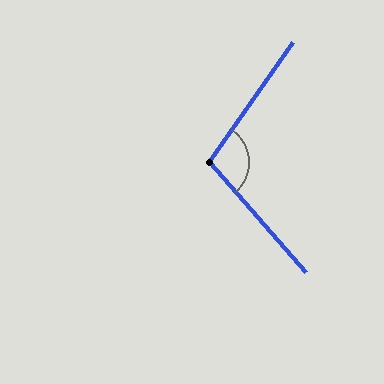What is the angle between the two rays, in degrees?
Approximately 104 degrees.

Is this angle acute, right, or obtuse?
It is obtuse.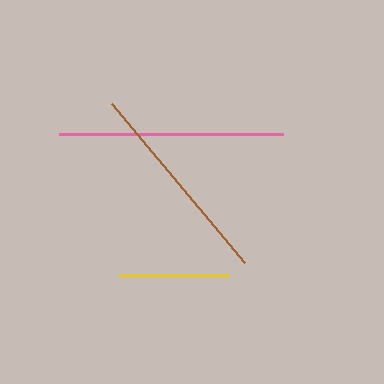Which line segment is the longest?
The pink line is the longest at approximately 223 pixels.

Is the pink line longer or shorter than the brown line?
The pink line is longer than the brown line.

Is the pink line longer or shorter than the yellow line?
The pink line is longer than the yellow line.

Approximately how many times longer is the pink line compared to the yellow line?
The pink line is approximately 2.0 times the length of the yellow line.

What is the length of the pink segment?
The pink segment is approximately 223 pixels long.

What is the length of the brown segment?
The brown segment is approximately 208 pixels long.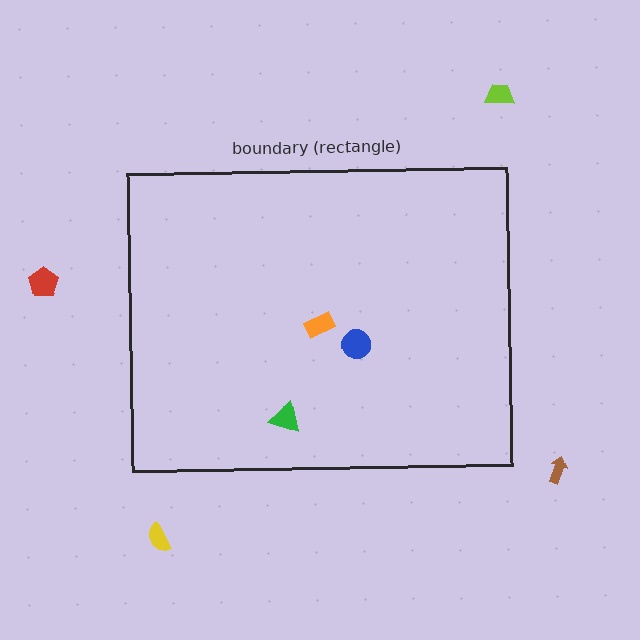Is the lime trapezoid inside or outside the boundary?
Outside.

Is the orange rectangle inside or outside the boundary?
Inside.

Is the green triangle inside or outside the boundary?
Inside.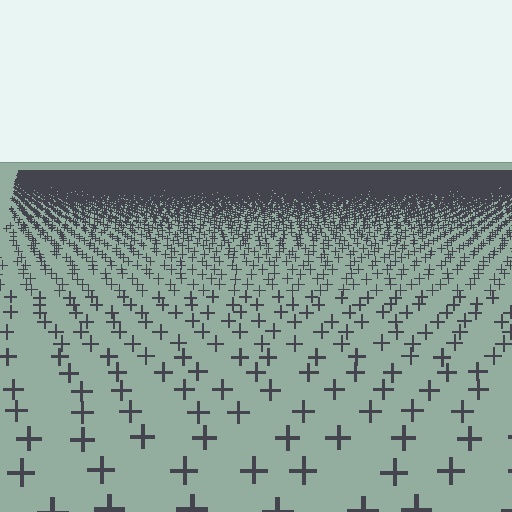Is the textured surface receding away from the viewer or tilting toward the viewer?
The surface is receding away from the viewer. Texture elements get smaller and denser toward the top.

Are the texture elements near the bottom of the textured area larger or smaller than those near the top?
Larger. Near the bottom, elements are closer to the viewer and appear at a bigger on-screen size.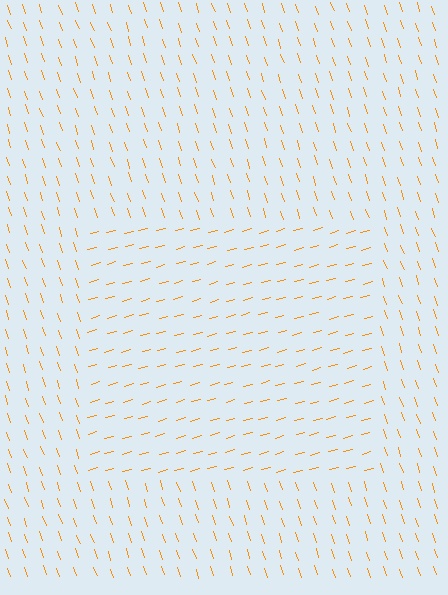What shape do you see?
I see a rectangle.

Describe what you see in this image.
The image is filled with small orange line segments. A rectangle region in the image has lines oriented differently from the surrounding lines, creating a visible texture boundary.